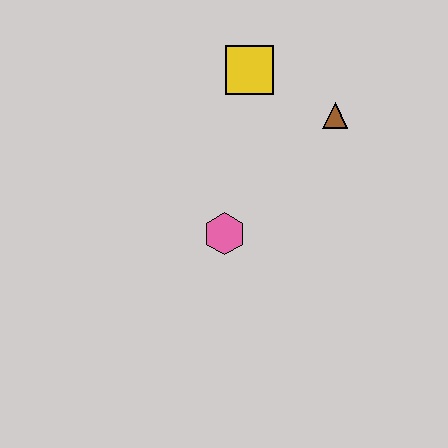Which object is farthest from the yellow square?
The pink hexagon is farthest from the yellow square.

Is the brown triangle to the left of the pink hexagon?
No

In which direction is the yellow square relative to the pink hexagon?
The yellow square is above the pink hexagon.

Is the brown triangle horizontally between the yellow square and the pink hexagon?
No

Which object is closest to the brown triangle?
The yellow square is closest to the brown triangle.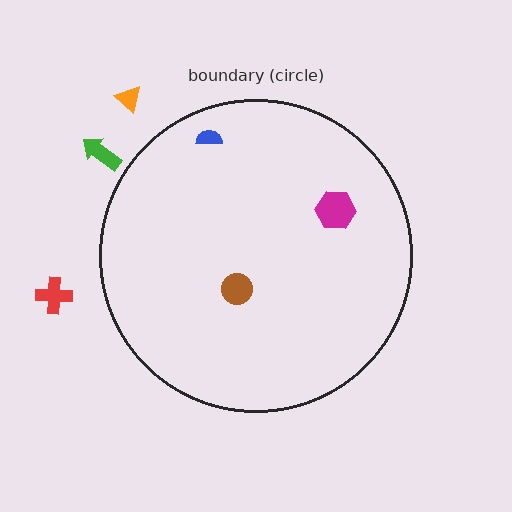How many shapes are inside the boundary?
3 inside, 3 outside.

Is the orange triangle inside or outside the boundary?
Outside.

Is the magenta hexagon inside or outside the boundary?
Inside.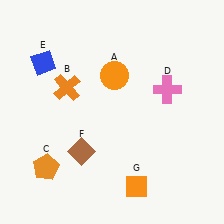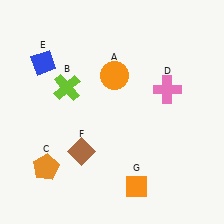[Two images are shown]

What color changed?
The cross (B) changed from orange in Image 1 to lime in Image 2.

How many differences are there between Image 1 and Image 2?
There is 1 difference between the two images.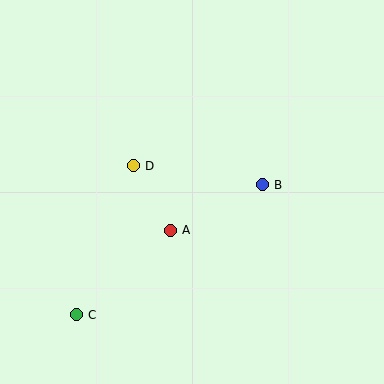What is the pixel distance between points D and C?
The distance between D and C is 159 pixels.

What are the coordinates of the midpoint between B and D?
The midpoint between B and D is at (198, 175).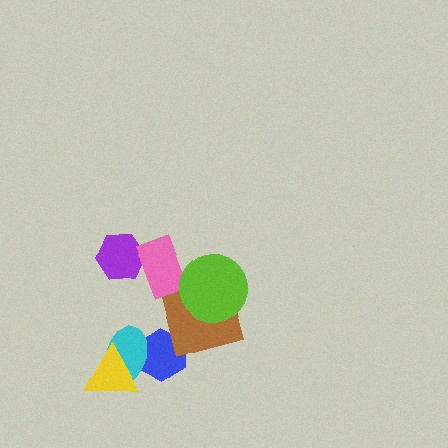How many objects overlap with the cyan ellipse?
2 objects overlap with the cyan ellipse.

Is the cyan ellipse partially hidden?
Yes, it is partially covered by another shape.